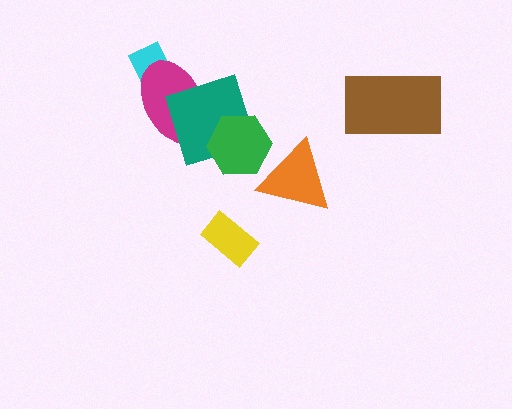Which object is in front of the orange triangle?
The green hexagon is in front of the orange triangle.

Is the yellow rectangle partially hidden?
No, no other shape covers it.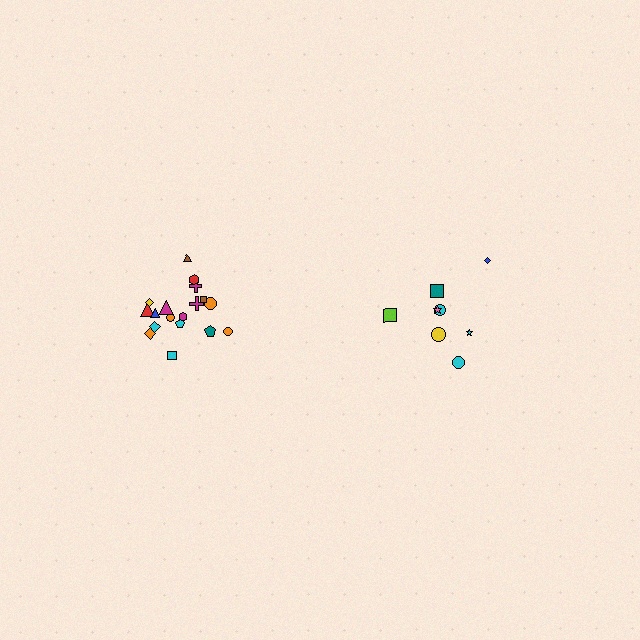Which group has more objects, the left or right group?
The left group.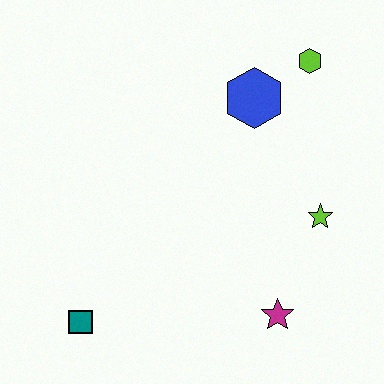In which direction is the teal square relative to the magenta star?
The teal square is to the left of the magenta star.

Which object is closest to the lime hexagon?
The blue hexagon is closest to the lime hexagon.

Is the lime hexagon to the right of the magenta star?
Yes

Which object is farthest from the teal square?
The lime hexagon is farthest from the teal square.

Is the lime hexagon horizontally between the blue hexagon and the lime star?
Yes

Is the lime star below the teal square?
No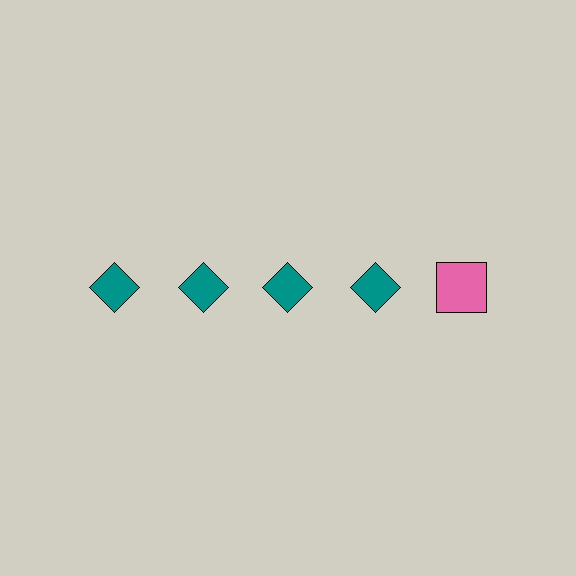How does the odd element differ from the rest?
It differs in both color (pink instead of teal) and shape (square instead of diamond).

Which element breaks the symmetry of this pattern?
The pink square in the top row, rightmost column breaks the symmetry. All other shapes are teal diamonds.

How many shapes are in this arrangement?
There are 5 shapes arranged in a grid pattern.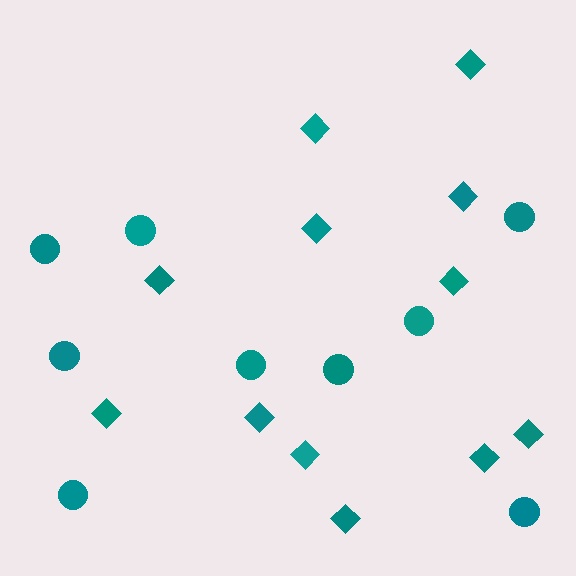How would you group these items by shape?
There are 2 groups: one group of diamonds (12) and one group of circles (9).